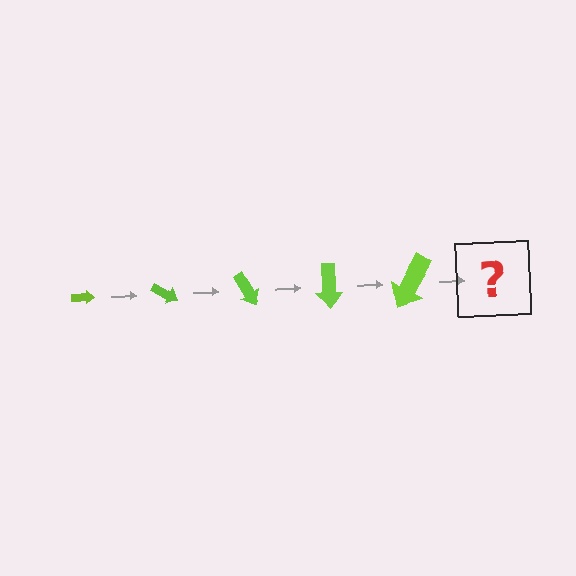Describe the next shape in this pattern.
It should be an arrow, larger than the previous one and rotated 150 degrees from the start.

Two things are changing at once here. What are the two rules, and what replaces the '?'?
The two rules are that the arrow grows larger each step and it rotates 30 degrees each step. The '?' should be an arrow, larger than the previous one and rotated 150 degrees from the start.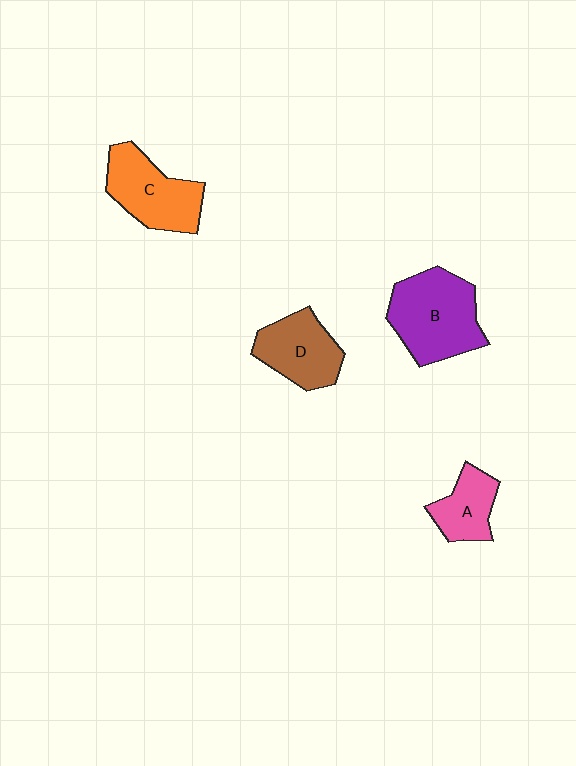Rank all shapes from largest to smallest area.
From largest to smallest: B (purple), C (orange), D (brown), A (pink).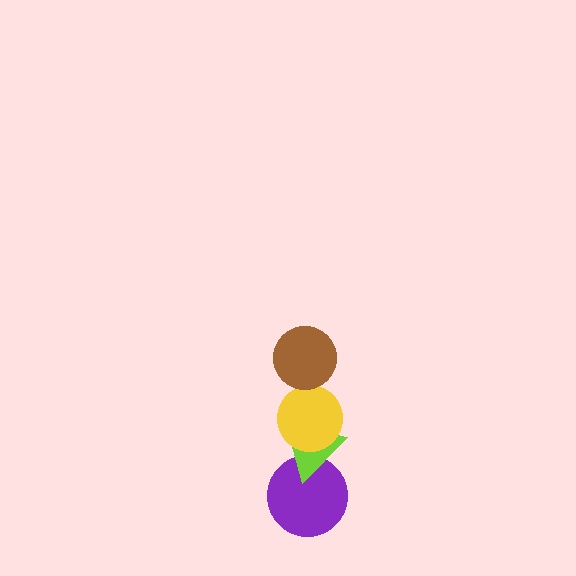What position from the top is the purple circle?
The purple circle is 4th from the top.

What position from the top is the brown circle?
The brown circle is 1st from the top.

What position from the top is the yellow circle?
The yellow circle is 2nd from the top.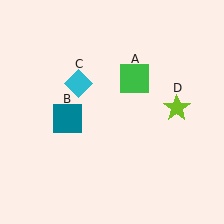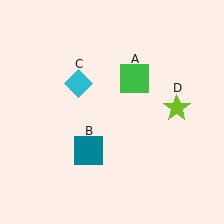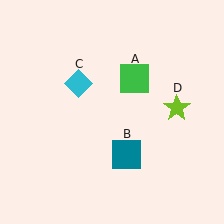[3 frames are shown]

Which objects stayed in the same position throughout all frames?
Green square (object A) and cyan diamond (object C) and lime star (object D) remained stationary.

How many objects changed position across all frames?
1 object changed position: teal square (object B).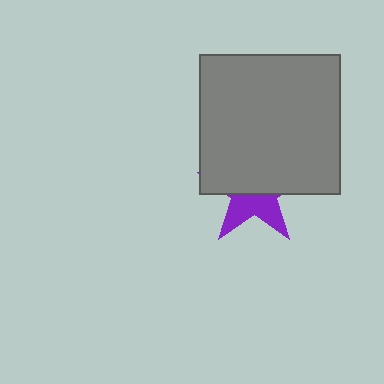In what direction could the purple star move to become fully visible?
The purple star could move down. That would shift it out from behind the gray square entirely.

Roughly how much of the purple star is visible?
A small part of it is visible (roughly 39%).